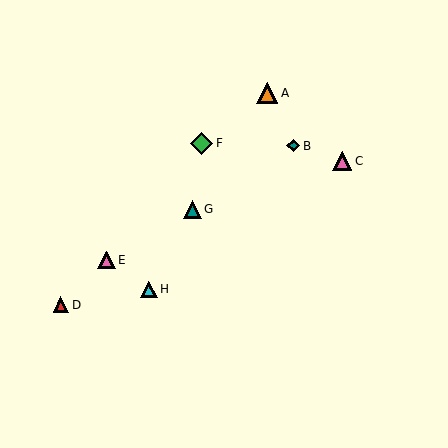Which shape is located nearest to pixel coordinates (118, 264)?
The pink triangle (labeled E) at (106, 260) is nearest to that location.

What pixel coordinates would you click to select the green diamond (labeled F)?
Click at (202, 143) to select the green diamond F.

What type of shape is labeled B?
Shape B is a teal diamond.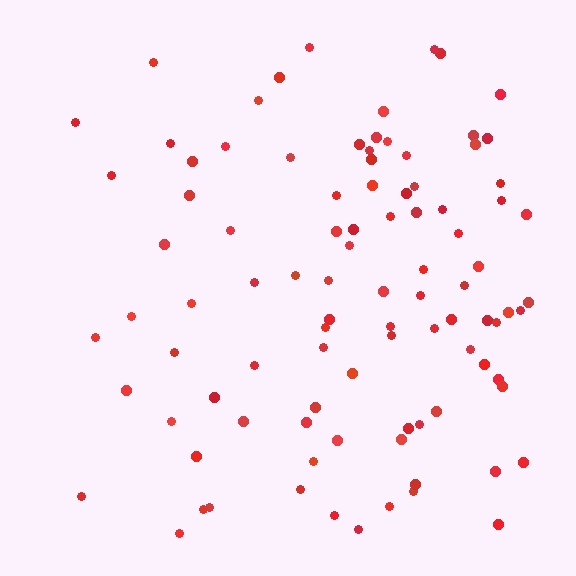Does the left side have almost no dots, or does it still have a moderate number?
Still a moderate number, just noticeably fewer than the right.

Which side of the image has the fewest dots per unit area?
The left.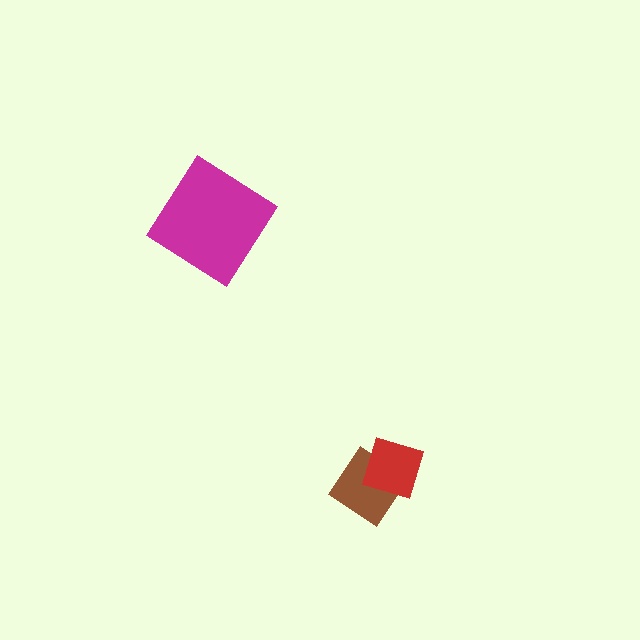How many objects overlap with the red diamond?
1 object overlaps with the red diamond.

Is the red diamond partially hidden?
No, no other shape covers it.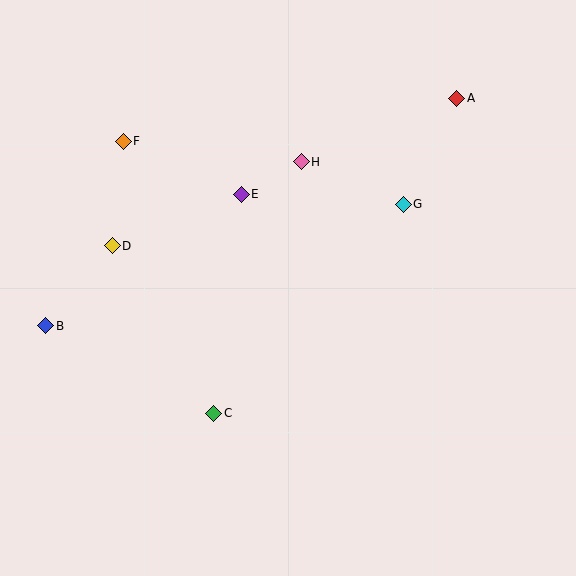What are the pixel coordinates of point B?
Point B is at (46, 326).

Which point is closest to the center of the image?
Point E at (241, 194) is closest to the center.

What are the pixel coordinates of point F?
Point F is at (123, 141).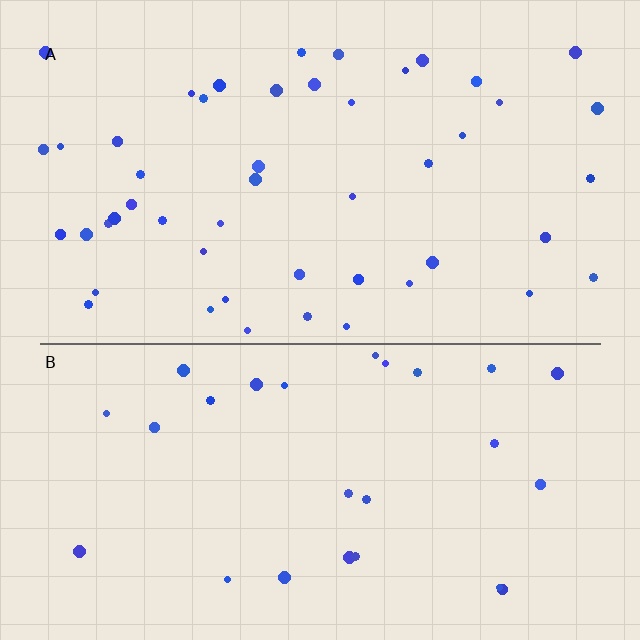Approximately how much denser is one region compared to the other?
Approximately 1.8× — region A over region B.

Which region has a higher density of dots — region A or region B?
A (the top).